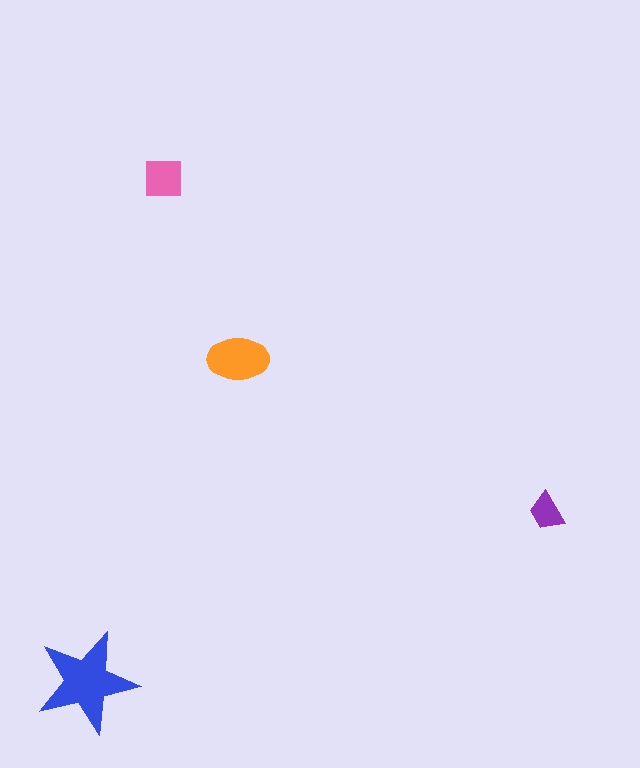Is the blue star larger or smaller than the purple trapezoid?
Larger.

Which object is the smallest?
The purple trapezoid.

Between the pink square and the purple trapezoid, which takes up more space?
The pink square.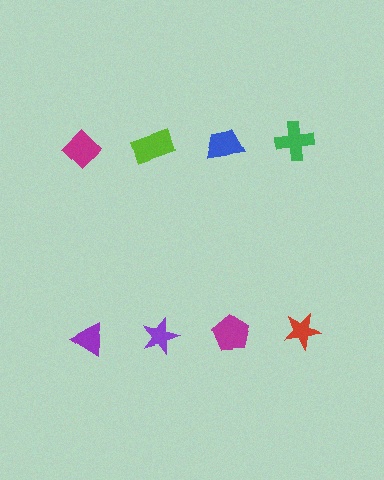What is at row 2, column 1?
A purple triangle.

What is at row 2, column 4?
A red star.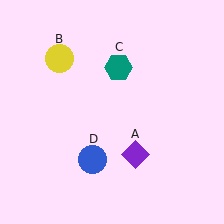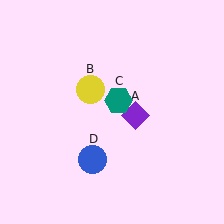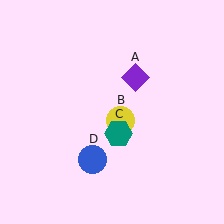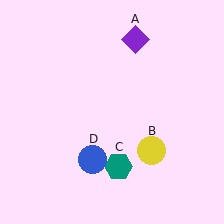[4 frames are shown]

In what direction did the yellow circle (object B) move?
The yellow circle (object B) moved down and to the right.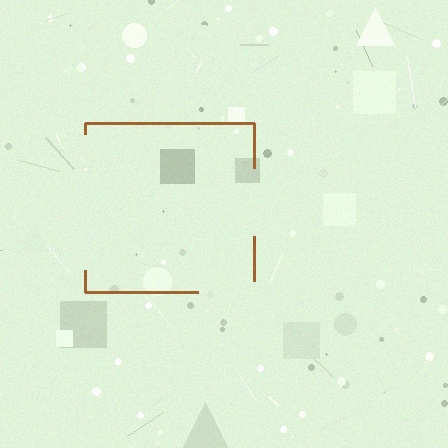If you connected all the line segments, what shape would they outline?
They would outline a square.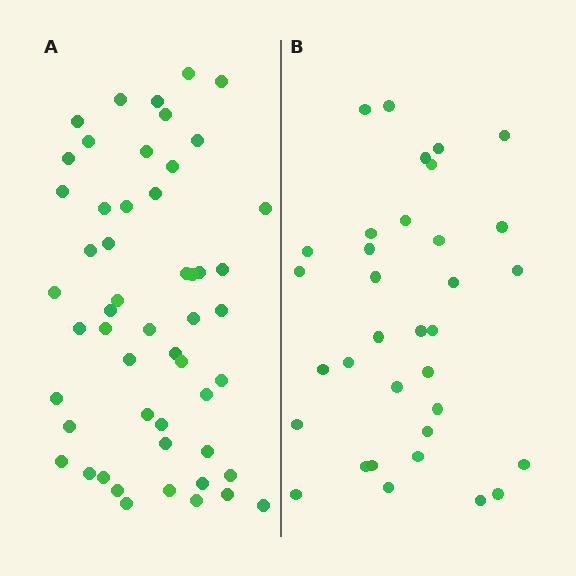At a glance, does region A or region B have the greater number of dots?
Region A (the left region) has more dots.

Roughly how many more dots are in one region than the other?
Region A has approximately 20 more dots than region B.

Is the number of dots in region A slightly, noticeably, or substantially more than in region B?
Region A has substantially more. The ratio is roughly 1.5 to 1.